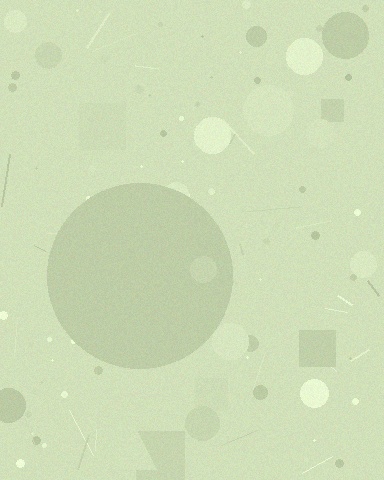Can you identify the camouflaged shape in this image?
The camouflaged shape is a circle.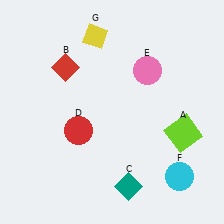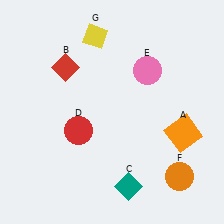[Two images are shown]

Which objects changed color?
A changed from lime to orange. F changed from cyan to orange.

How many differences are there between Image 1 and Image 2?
There are 2 differences between the two images.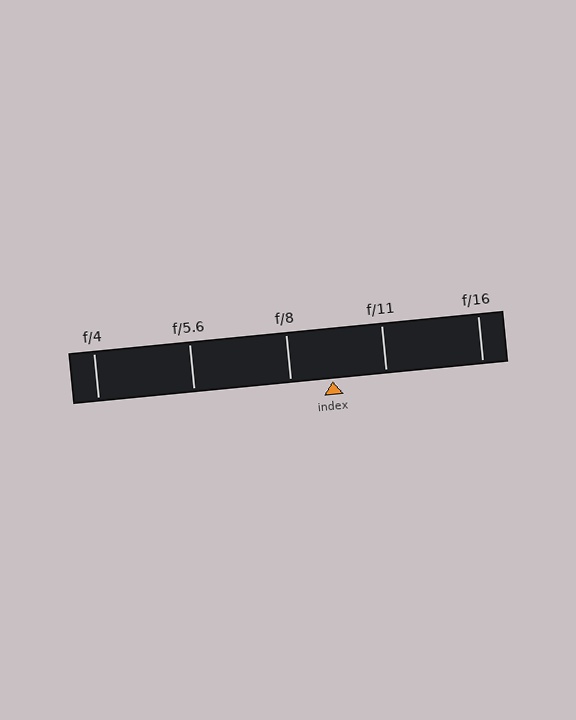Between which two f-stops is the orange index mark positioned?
The index mark is between f/8 and f/11.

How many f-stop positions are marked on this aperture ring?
There are 5 f-stop positions marked.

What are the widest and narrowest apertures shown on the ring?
The widest aperture shown is f/4 and the narrowest is f/16.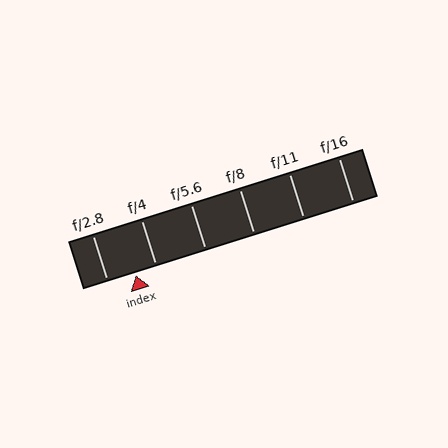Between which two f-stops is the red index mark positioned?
The index mark is between f/2.8 and f/4.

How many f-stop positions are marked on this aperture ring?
There are 6 f-stop positions marked.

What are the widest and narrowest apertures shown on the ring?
The widest aperture shown is f/2.8 and the narrowest is f/16.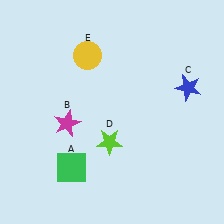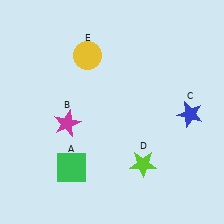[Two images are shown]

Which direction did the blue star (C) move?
The blue star (C) moved down.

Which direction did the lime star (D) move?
The lime star (D) moved right.